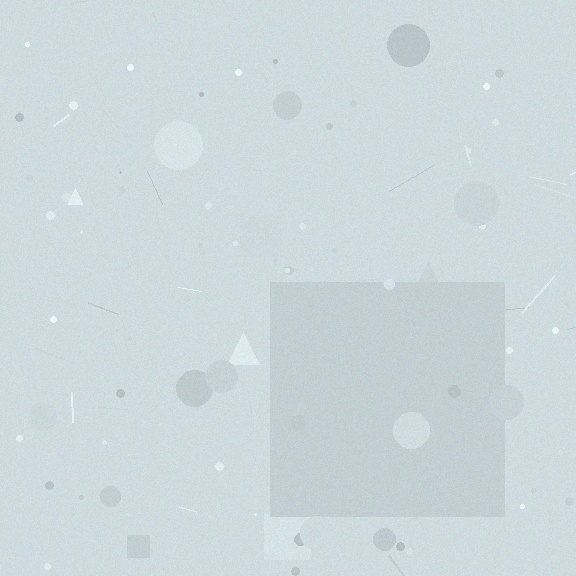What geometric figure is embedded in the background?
A square is embedded in the background.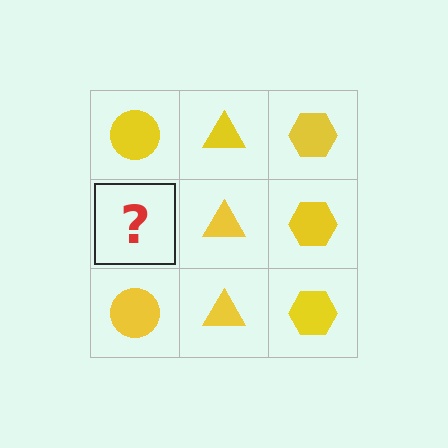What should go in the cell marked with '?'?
The missing cell should contain a yellow circle.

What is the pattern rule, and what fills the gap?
The rule is that each column has a consistent shape. The gap should be filled with a yellow circle.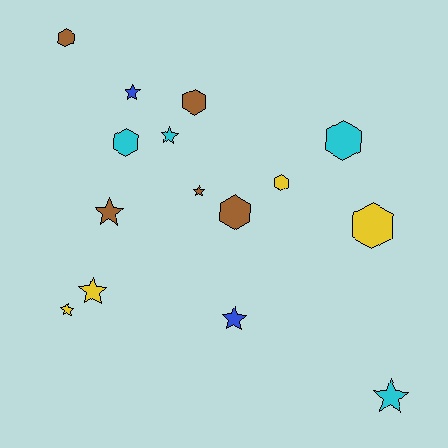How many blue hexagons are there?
There are no blue hexagons.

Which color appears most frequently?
Brown, with 5 objects.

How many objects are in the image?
There are 15 objects.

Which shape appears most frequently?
Star, with 8 objects.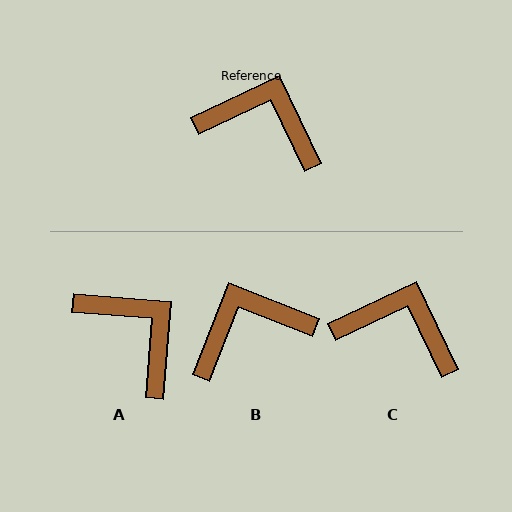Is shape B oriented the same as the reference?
No, it is off by about 43 degrees.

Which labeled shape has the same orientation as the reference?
C.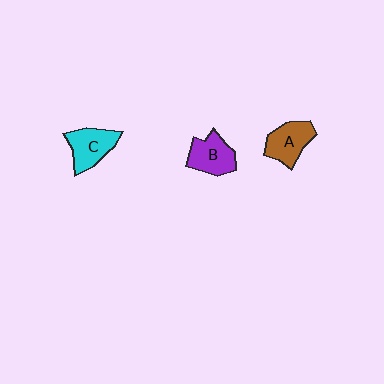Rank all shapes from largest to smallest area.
From largest to smallest: C (cyan), B (purple), A (brown).